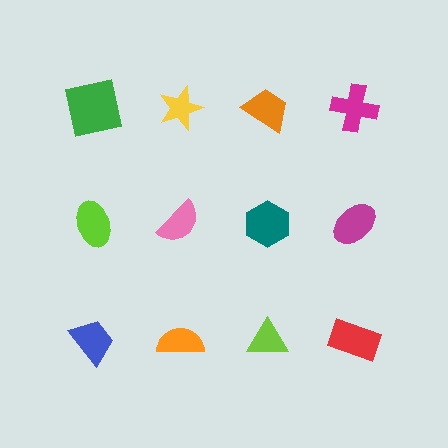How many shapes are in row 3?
4 shapes.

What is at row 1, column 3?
An orange trapezoid.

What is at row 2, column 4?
A magenta ellipse.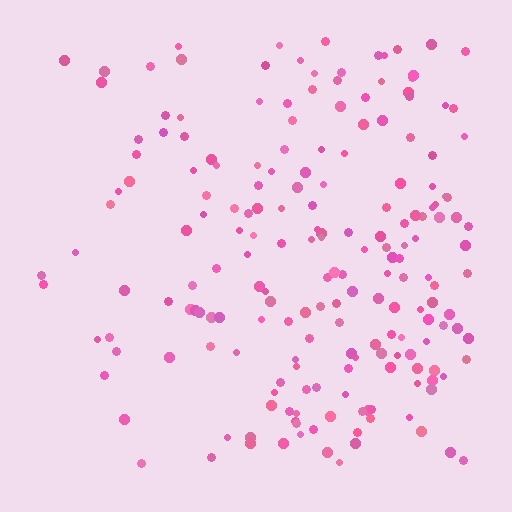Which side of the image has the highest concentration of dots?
The right.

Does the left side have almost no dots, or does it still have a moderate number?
Still a moderate number, just noticeably fewer than the right.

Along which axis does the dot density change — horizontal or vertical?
Horizontal.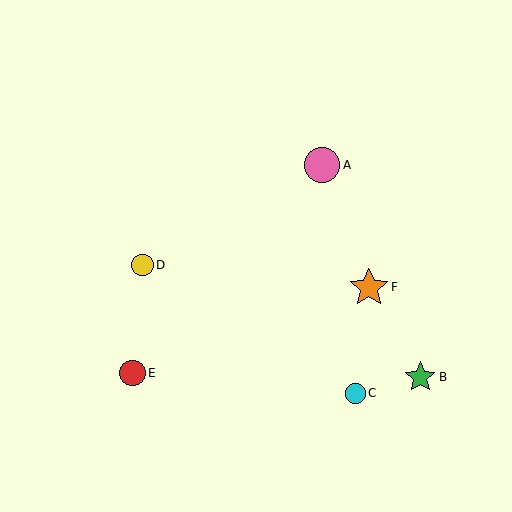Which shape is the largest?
The orange star (labeled F) is the largest.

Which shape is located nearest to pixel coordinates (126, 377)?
The red circle (labeled E) at (133, 373) is nearest to that location.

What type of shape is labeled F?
Shape F is an orange star.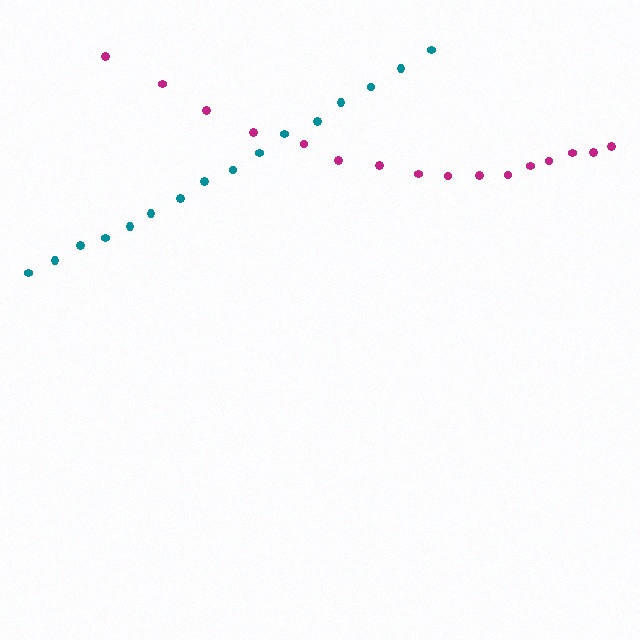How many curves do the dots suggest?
There are 2 distinct paths.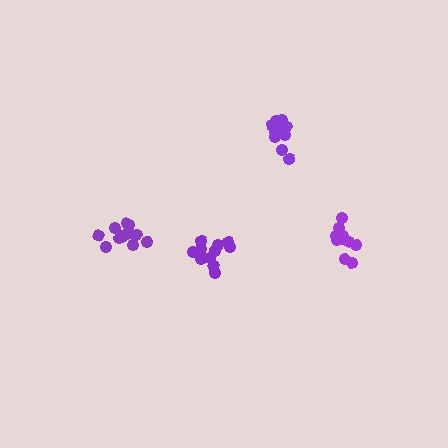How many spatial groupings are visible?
There are 4 spatial groupings.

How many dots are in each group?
Group 1: 13 dots, Group 2: 11 dots, Group 3: 10 dots, Group 4: 12 dots (46 total).